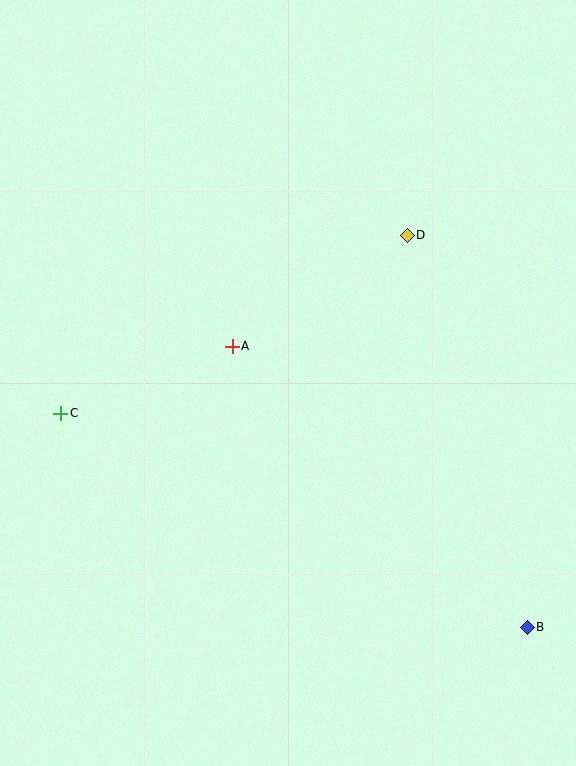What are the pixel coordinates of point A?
Point A is at (232, 346).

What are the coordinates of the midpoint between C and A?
The midpoint between C and A is at (147, 380).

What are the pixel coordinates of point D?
Point D is at (407, 235).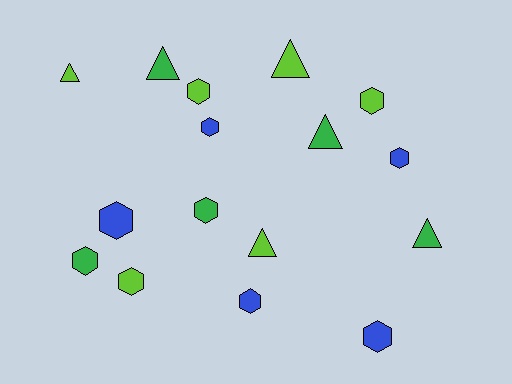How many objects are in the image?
There are 16 objects.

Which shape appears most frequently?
Hexagon, with 10 objects.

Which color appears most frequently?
Lime, with 6 objects.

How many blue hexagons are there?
There are 5 blue hexagons.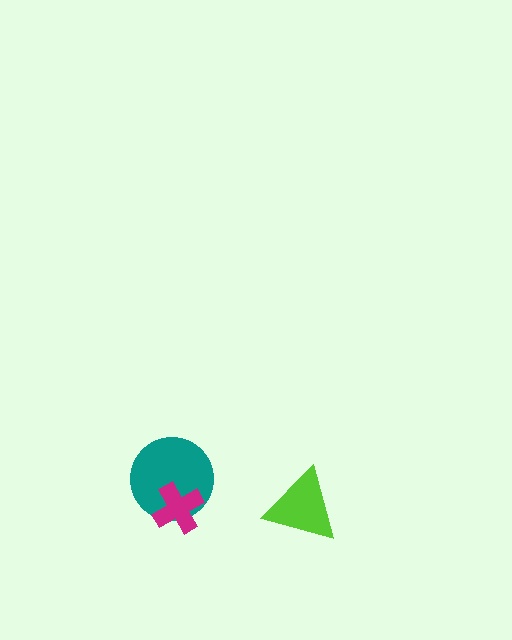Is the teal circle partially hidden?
Yes, it is partially covered by another shape.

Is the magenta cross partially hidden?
No, no other shape covers it.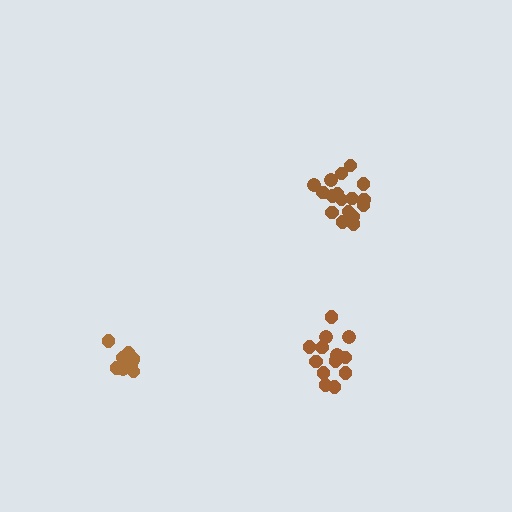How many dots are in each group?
Group 1: 17 dots, Group 2: 11 dots, Group 3: 13 dots (41 total).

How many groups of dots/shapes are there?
There are 3 groups.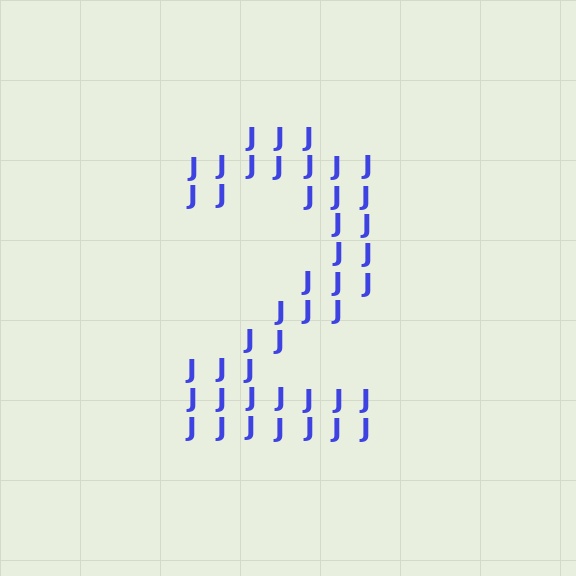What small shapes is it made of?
It is made of small letter J's.